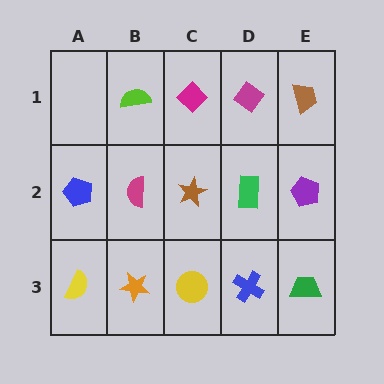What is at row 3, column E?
A green trapezoid.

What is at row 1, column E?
A brown trapezoid.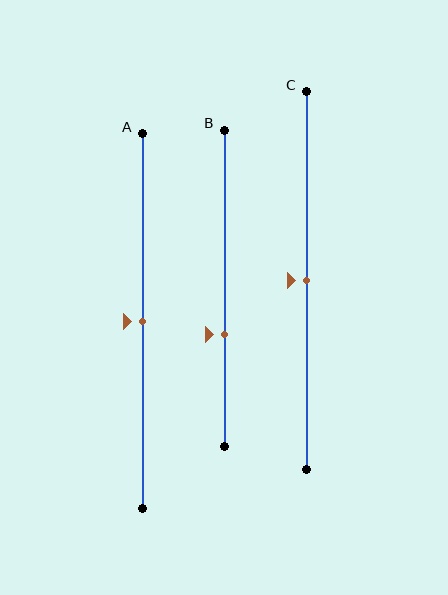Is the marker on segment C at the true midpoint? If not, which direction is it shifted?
Yes, the marker on segment C is at the true midpoint.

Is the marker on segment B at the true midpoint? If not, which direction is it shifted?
No, the marker on segment B is shifted downward by about 15% of the segment length.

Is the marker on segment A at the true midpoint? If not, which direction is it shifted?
Yes, the marker on segment A is at the true midpoint.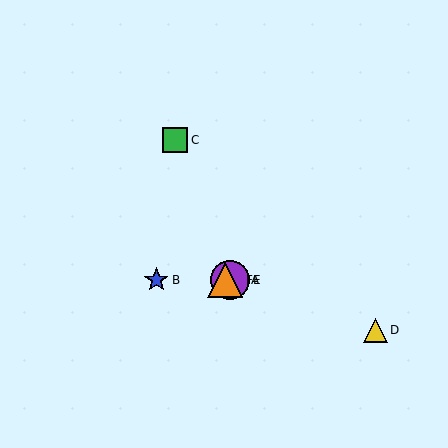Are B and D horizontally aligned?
No, B is at y≈280 and D is at y≈330.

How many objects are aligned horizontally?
4 objects (A, B, E, F) are aligned horizontally.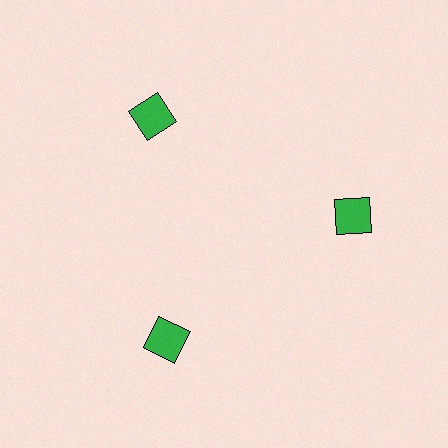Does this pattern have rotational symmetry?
Yes, this pattern has 3-fold rotational symmetry. It looks the same after rotating 120 degrees around the center.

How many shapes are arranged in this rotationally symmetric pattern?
There are 3 shapes, arranged in 3 groups of 1.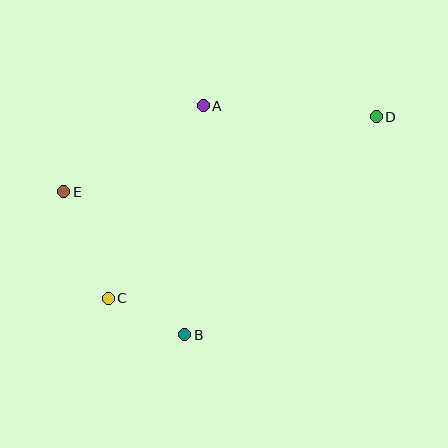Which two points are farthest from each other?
Points C and D are farthest from each other.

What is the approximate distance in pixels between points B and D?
The distance between B and D is approximately 290 pixels.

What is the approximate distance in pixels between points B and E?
The distance between B and E is approximately 187 pixels.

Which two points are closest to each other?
Points B and C are closest to each other.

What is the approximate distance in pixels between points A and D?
The distance between A and D is approximately 173 pixels.